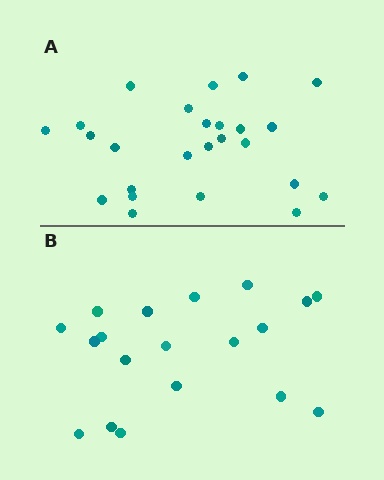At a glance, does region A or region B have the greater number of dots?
Region A (the top region) has more dots.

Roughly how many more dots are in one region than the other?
Region A has about 6 more dots than region B.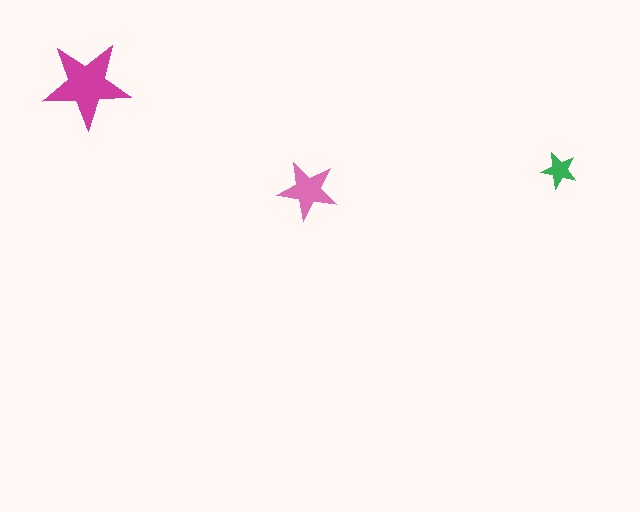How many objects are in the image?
There are 3 objects in the image.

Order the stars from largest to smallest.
the magenta one, the pink one, the green one.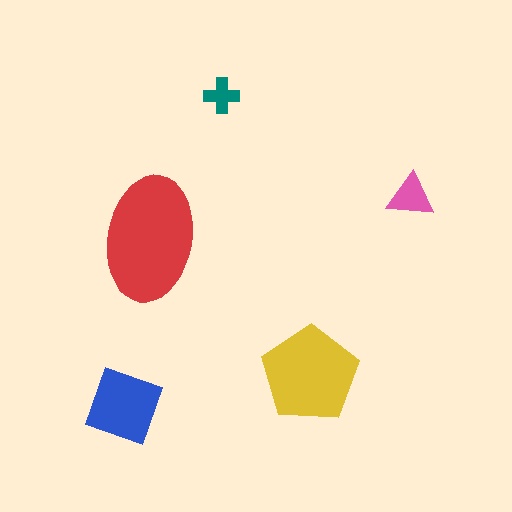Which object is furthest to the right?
The pink triangle is rightmost.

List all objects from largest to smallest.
The red ellipse, the yellow pentagon, the blue diamond, the pink triangle, the teal cross.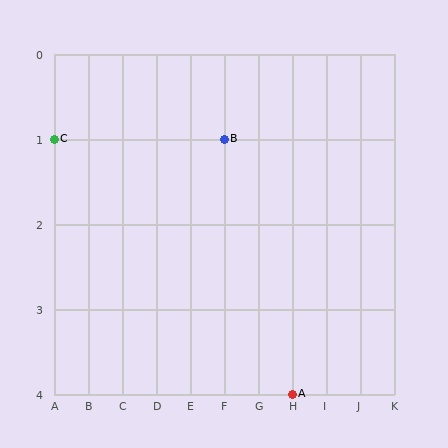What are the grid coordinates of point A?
Point A is at grid coordinates (H, 4).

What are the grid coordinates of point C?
Point C is at grid coordinates (A, 1).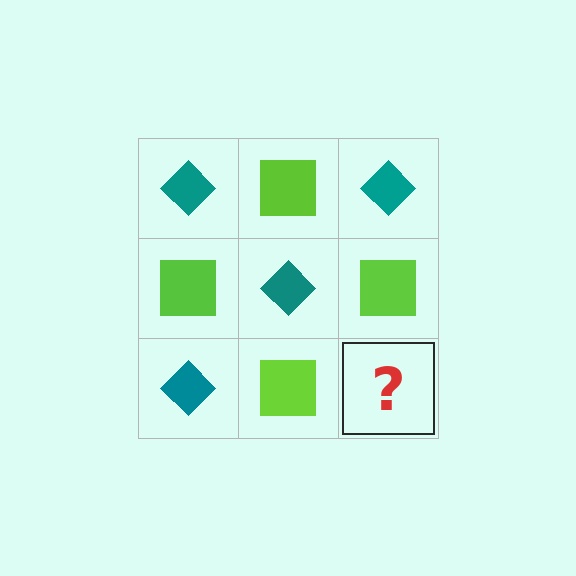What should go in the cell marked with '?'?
The missing cell should contain a teal diamond.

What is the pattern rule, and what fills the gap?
The rule is that it alternates teal diamond and lime square in a checkerboard pattern. The gap should be filled with a teal diamond.